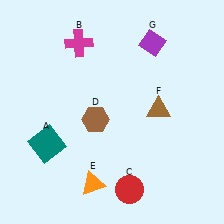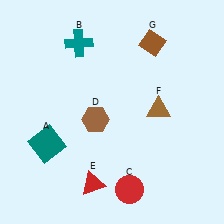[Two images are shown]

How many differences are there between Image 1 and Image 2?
There are 3 differences between the two images.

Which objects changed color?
B changed from magenta to teal. E changed from orange to red. G changed from purple to brown.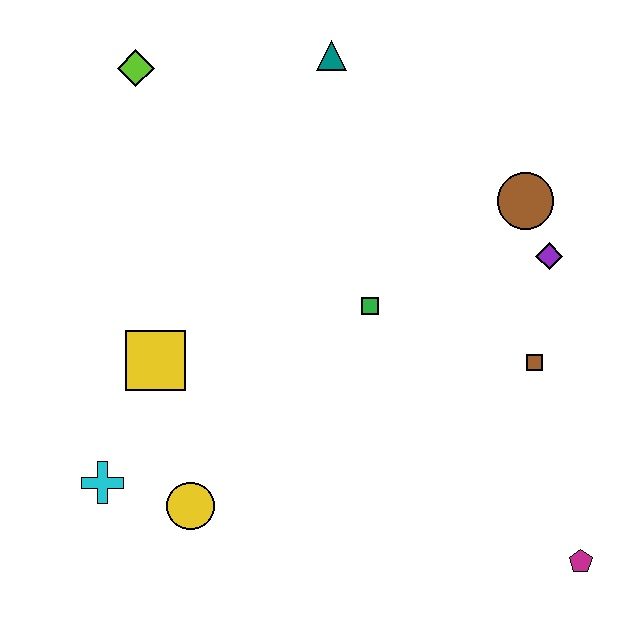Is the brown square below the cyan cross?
No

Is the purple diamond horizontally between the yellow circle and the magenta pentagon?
Yes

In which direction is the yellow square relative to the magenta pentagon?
The yellow square is to the left of the magenta pentagon.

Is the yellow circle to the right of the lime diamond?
Yes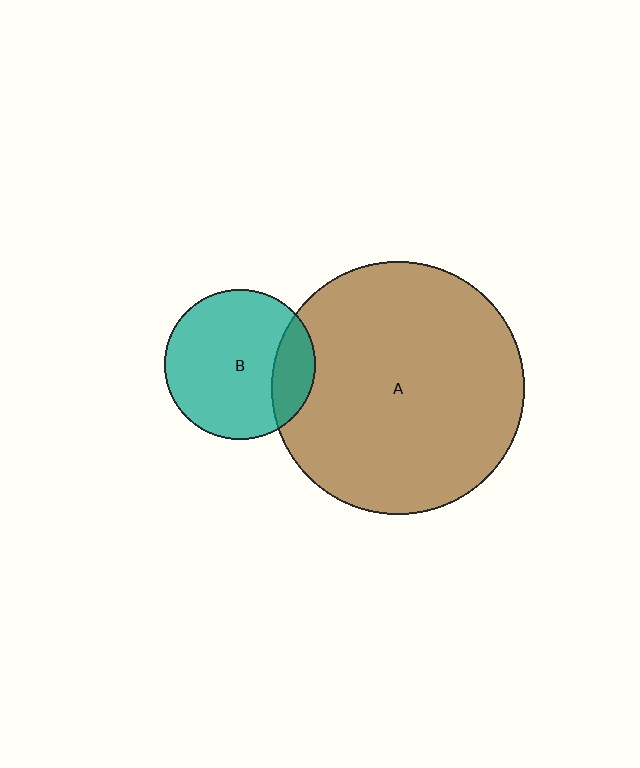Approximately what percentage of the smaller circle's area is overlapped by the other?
Approximately 20%.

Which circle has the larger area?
Circle A (brown).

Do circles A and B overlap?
Yes.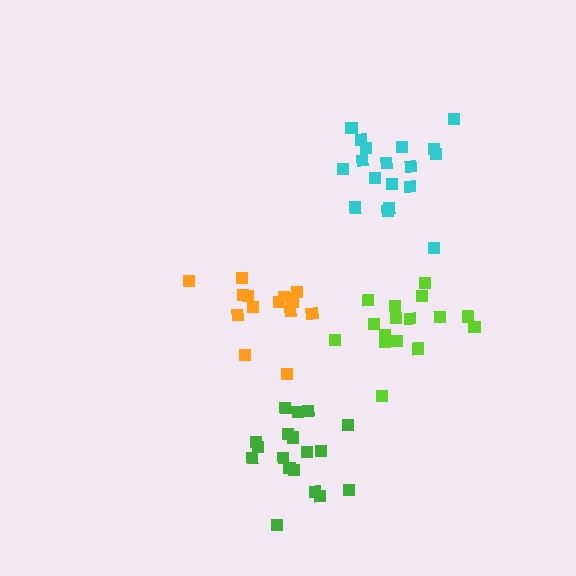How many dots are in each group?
Group 1: 17 dots, Group 2: 16 dots, Group 3: 18 dots, Group 4: 18 dots (69 total).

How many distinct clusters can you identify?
There are 4 distinct clusters.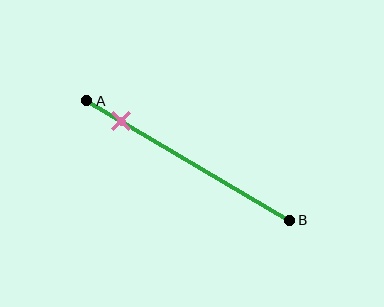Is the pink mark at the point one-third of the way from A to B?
No, the mark is at about 15% from A, not at the 33% one-third point.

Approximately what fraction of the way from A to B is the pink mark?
The pink mark is approximately 15% of the way from A to B.